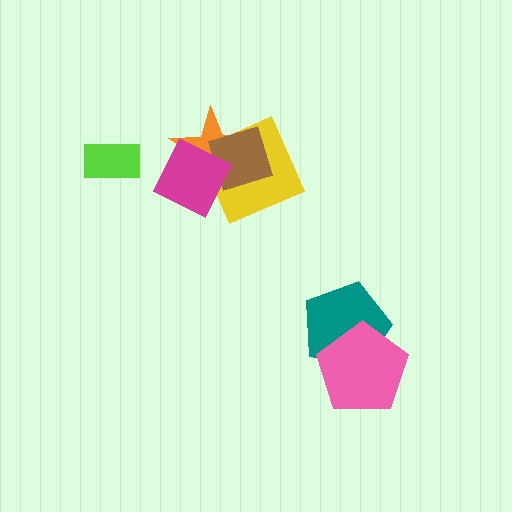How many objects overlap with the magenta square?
2 objects overlap with the magenta square.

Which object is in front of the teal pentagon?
The pink pentagon is in front of the teal pentagon.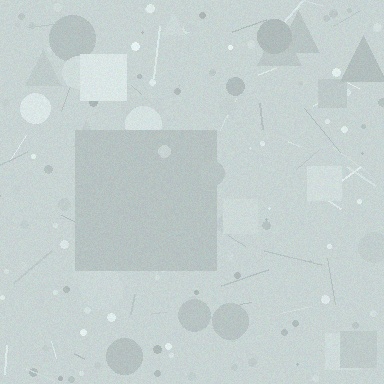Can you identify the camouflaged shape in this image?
The camouflaged shape is a square.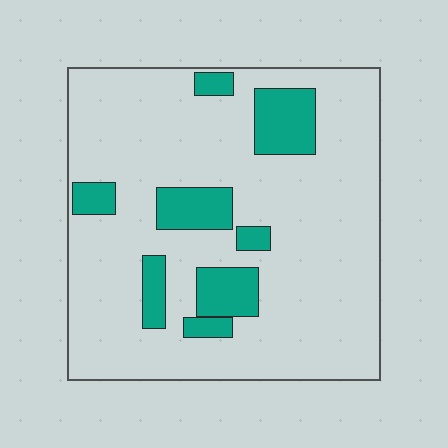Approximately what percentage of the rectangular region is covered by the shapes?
Approximately 15%.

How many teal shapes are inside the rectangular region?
8.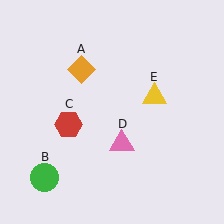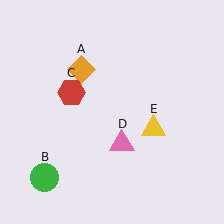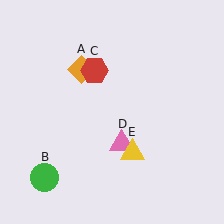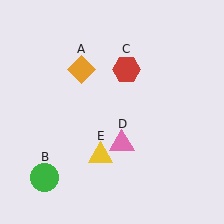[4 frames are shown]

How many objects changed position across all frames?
2 objects changed position: red hexagon (object C), yellow triangle (object E).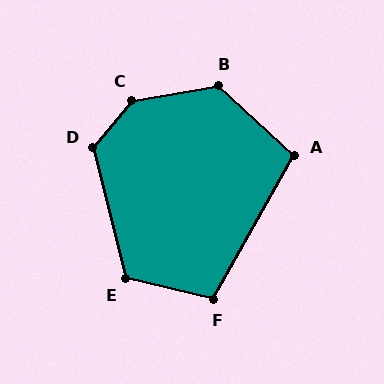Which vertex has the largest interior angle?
C, at approximately 140 degrees.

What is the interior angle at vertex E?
Approximately 117 degrees (obtuse).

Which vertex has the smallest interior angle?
A, at approximately 103 degrees.